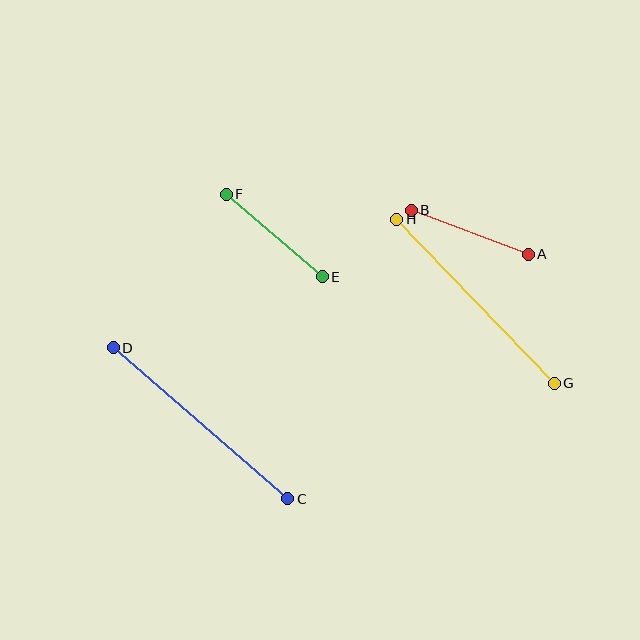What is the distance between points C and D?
The distance is approximately 231 pixels.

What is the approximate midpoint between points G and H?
The midpoint is at approximately (476, 301) pixels.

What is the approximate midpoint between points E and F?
The midpoint is at approximately (274, 235) pixels.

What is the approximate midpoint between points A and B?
The midpoint is at approximately (470, 232) pixels.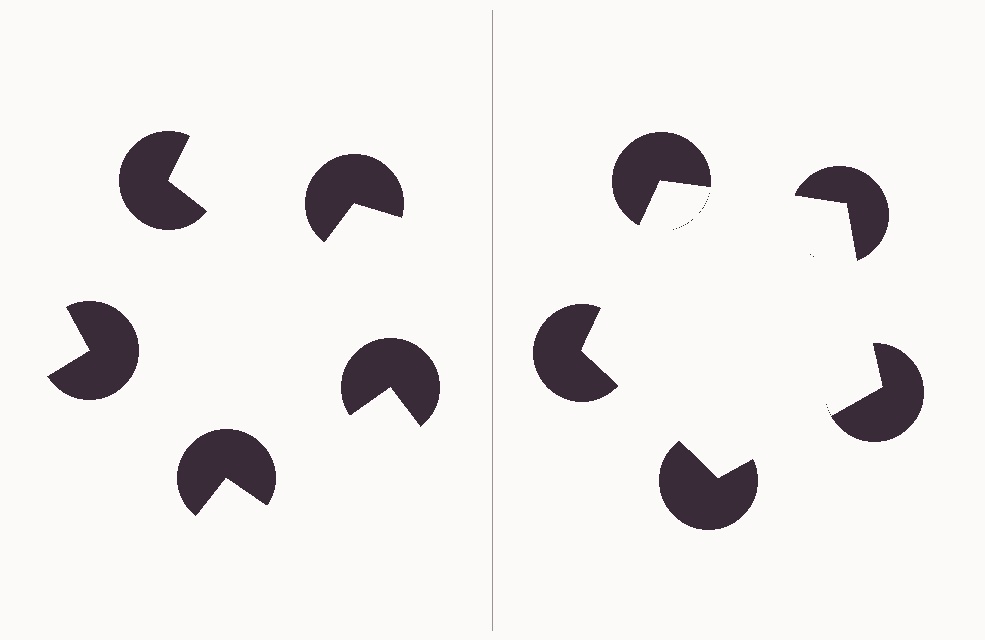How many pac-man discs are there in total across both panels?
10 — 5 on each side.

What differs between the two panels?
The pac-man discs are positioned identically on both sides; only the wedge orientations differ. On the right they align to a pentagon; on the left they are misaligned.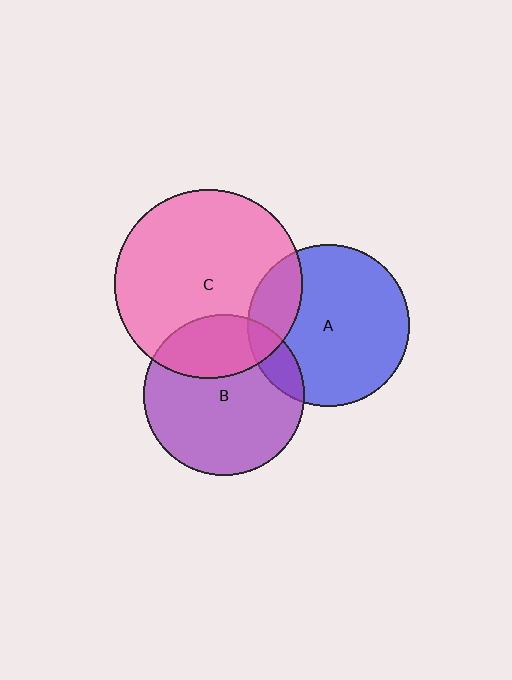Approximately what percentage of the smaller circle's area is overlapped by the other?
Approximately 15%.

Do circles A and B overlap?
Yes.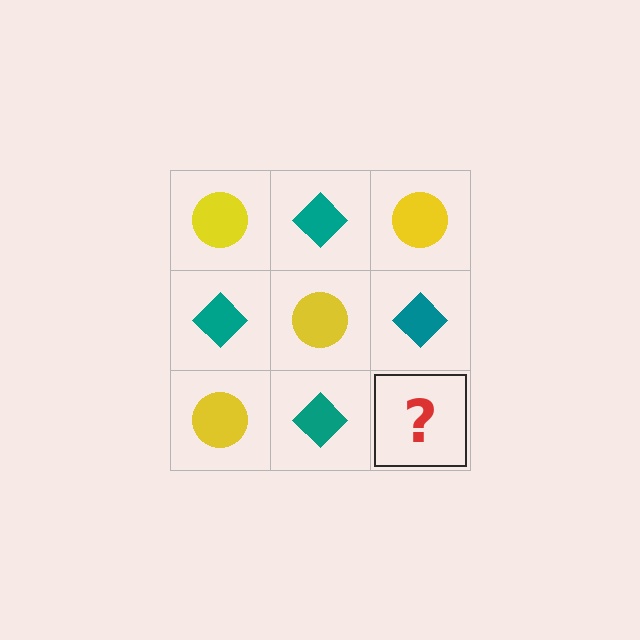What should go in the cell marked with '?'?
The missing cell should contain a yellow circle.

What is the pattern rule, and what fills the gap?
The rule is that it alternates yellow circle and teal diamond in a checkerboard pattern. The gap should be filled with a yellow circle.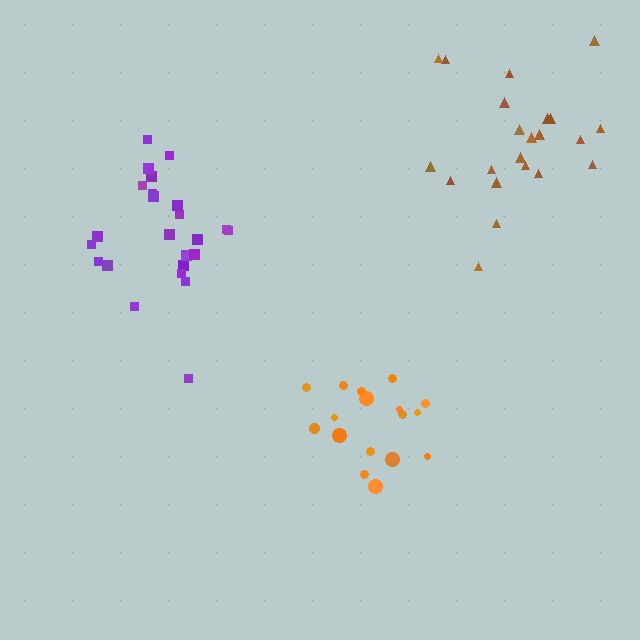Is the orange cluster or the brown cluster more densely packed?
Orange.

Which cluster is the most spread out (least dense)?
Brown.